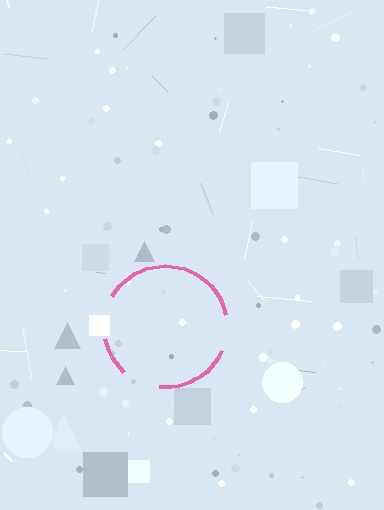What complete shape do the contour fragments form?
The contour fragments form a circle.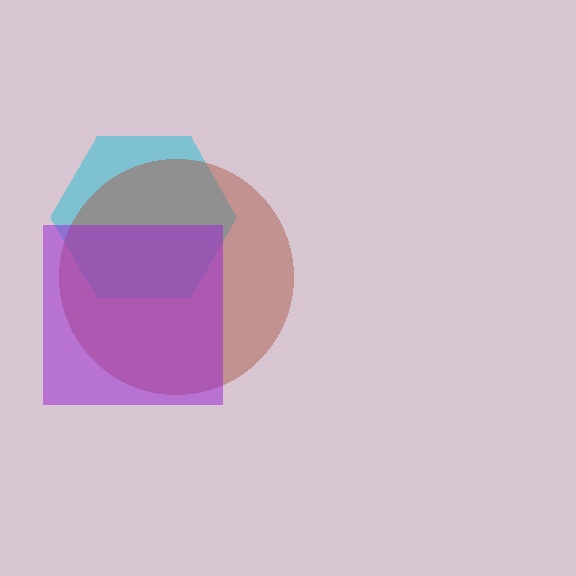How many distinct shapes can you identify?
There are 3 distinct shapes: a cyan hexagon, a brown circle, a purple square.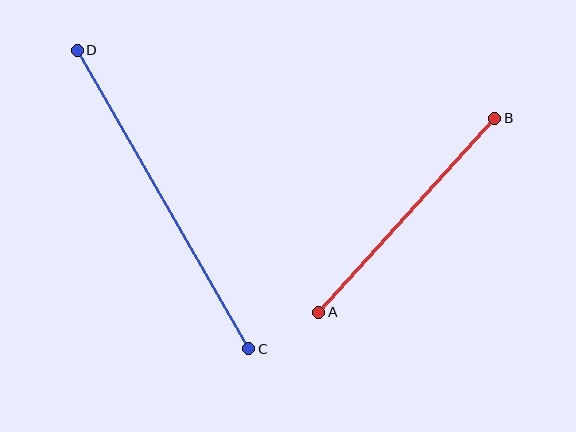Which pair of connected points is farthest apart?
Points C and D are farthest apart.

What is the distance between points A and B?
The distance is approximately 262 pixels.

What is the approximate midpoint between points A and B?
The midpoint is at approximately (407, 215) pixels.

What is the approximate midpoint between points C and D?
The midpoint is at approximately (163, 199) pixels.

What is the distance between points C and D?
The distance is approximately 344 pixels.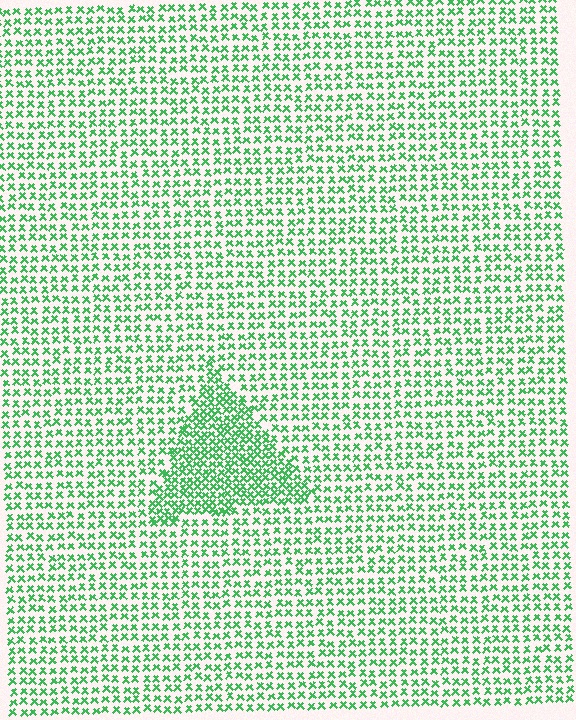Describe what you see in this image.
The image contains small green elements arranged at two different densities. A triangle-shaped region is visible where the elements are more densely packed than the surrounding area.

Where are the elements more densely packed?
The elements are more densely packed inside the triangle boundary.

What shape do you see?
I see a triangle.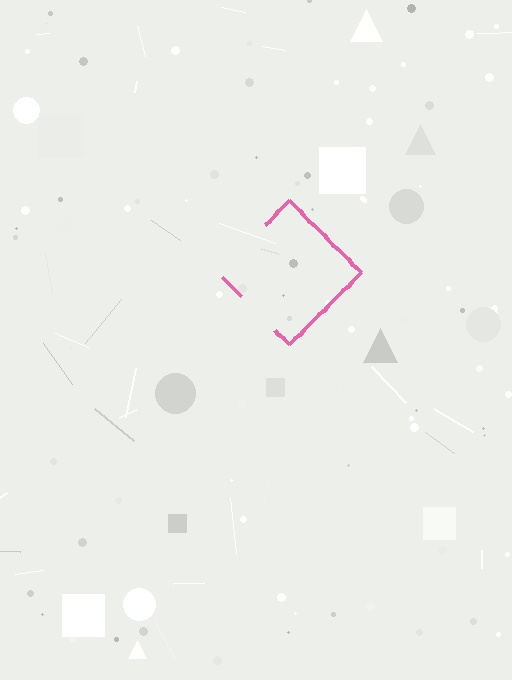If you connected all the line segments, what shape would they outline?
They would outline a diamond.